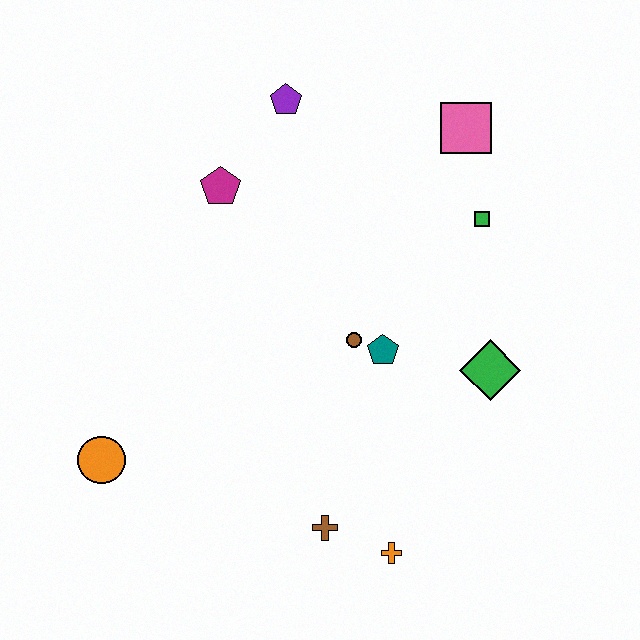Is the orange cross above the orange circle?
No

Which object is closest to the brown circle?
The teal pentagon is closest to the brown circle.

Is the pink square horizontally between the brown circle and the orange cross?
No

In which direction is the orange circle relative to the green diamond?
The orange circle is to the left of the green diamond.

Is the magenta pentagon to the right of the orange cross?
No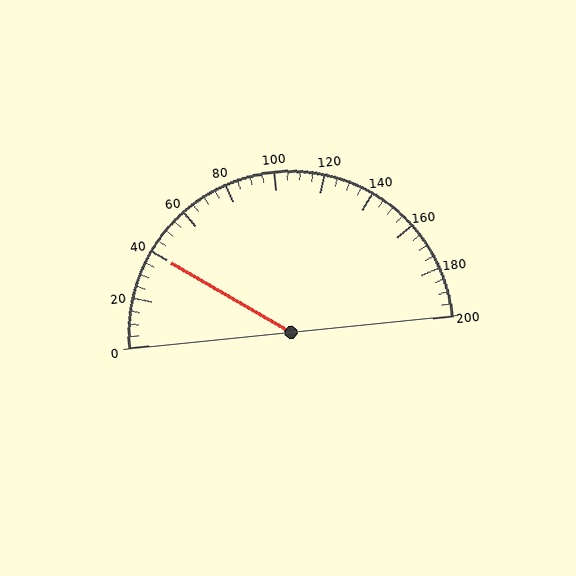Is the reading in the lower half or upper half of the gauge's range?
The reading is in the lower half of the range (0 to 200).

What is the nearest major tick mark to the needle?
The nearest major tick mark is 40.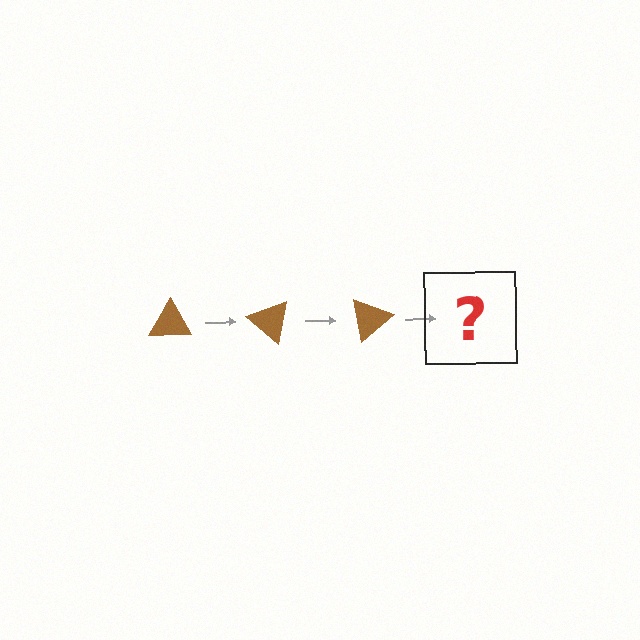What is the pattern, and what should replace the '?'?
The pattern is that the triangle rotates 40 degrees each step. The '?' should be a brown triangle rotated 120 degrees.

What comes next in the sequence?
The next element should be a brown triangle rotated 120 degrees.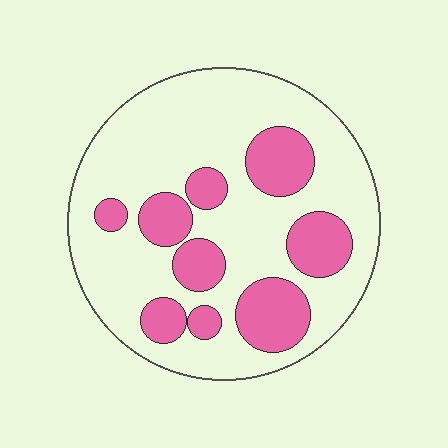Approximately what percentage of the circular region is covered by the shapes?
Approximately 30%.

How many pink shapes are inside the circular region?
9.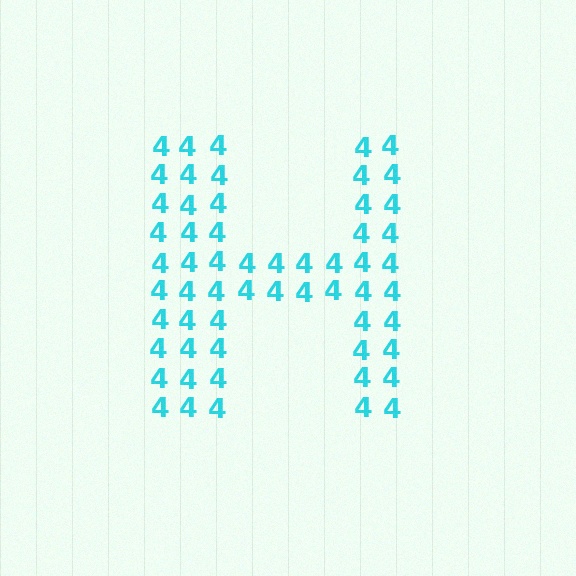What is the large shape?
The large shape is the letter H.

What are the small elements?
The small elements are digit 4's.